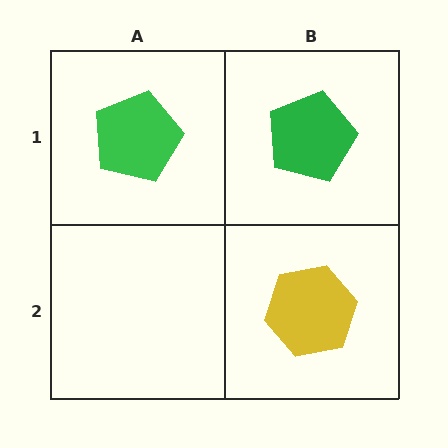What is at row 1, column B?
A green pentagon.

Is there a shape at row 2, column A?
No, that cell is empty.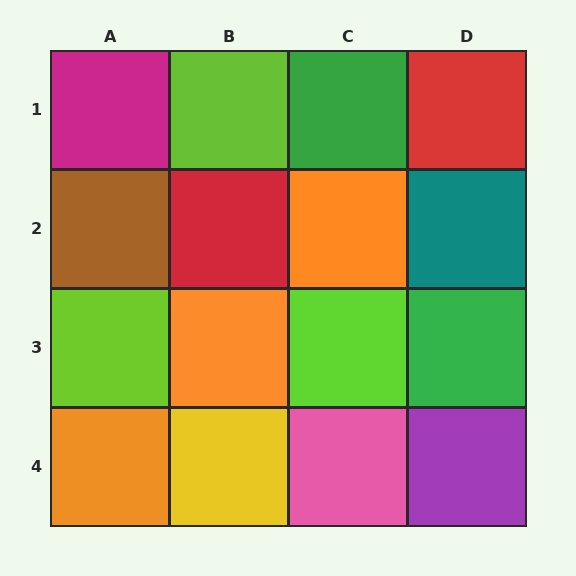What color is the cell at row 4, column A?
Orange.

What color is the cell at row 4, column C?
Pink.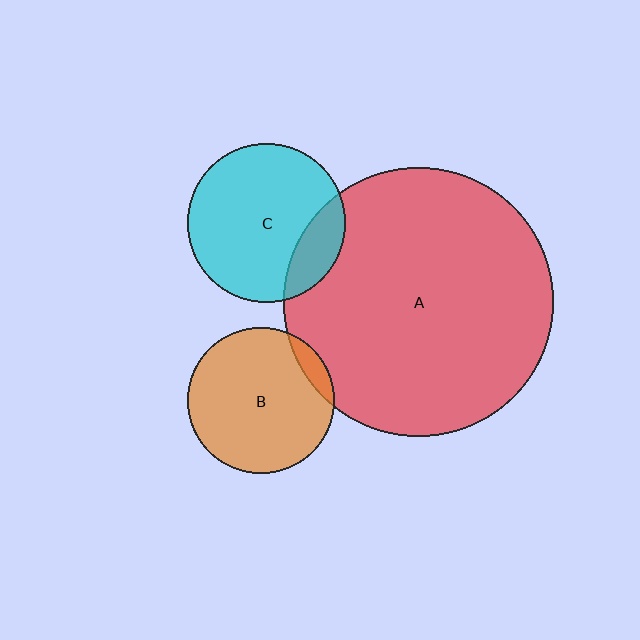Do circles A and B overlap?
Yes.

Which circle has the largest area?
Circle A (red).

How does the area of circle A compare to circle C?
Approximately 2.9 times.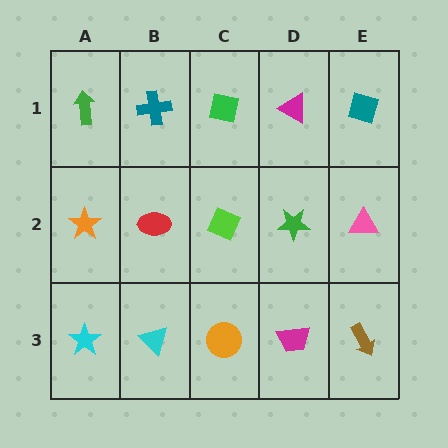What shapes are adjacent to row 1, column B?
A red ellipse (row 2, column B), a green arrow (row 1, column A), a green square (row 1, column C).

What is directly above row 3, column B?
A red ellipse.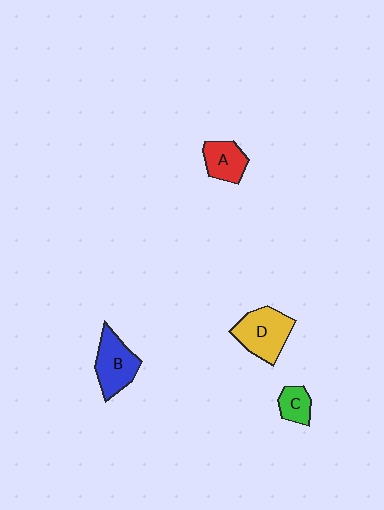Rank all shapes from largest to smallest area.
From largest to smallest: D (yellow), B (blue), A (red), C (green).